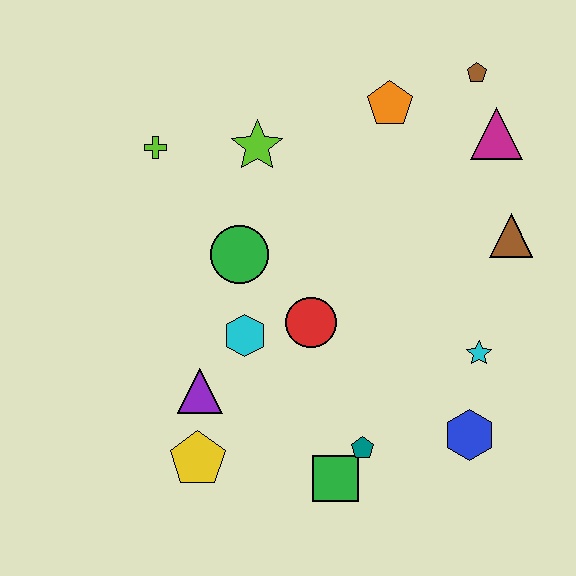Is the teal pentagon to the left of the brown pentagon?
Yes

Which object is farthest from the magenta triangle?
The yellow pentagon is farthest from the magenta triangle.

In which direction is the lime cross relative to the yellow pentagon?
The lime cross is above the yellow pentagon.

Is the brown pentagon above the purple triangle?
Yes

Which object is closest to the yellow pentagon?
The purple triangle is closest to the yellow pentagon.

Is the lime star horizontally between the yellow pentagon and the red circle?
Yes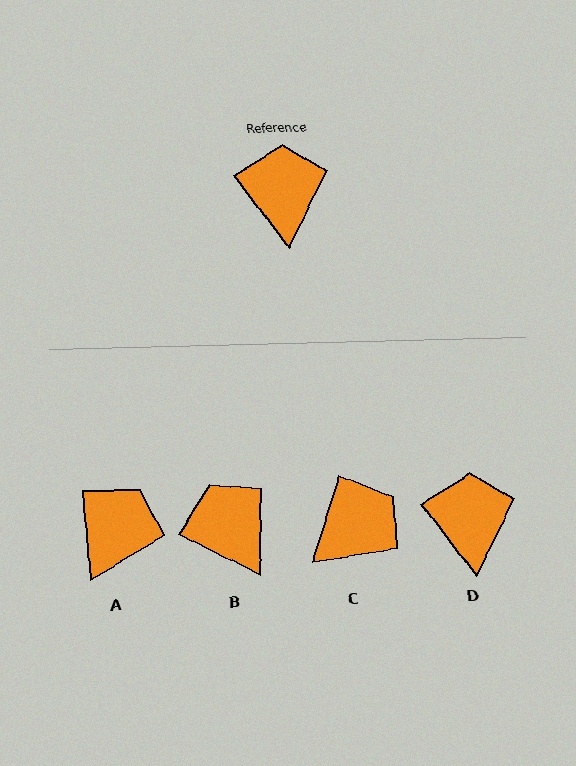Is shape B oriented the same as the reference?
No, it is off by about 26 degrees.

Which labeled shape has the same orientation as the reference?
D.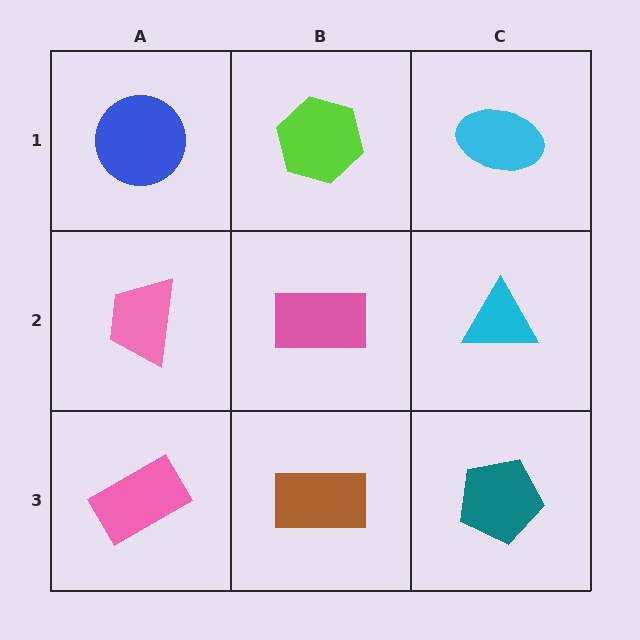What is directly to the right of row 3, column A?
A brown rectangle.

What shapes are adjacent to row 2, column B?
A lime hexagon (row 1, column B), a brown rectangle (row 3, column B), a pink trapezoid (row 2, column A), a cyan triangle (row 2, column C).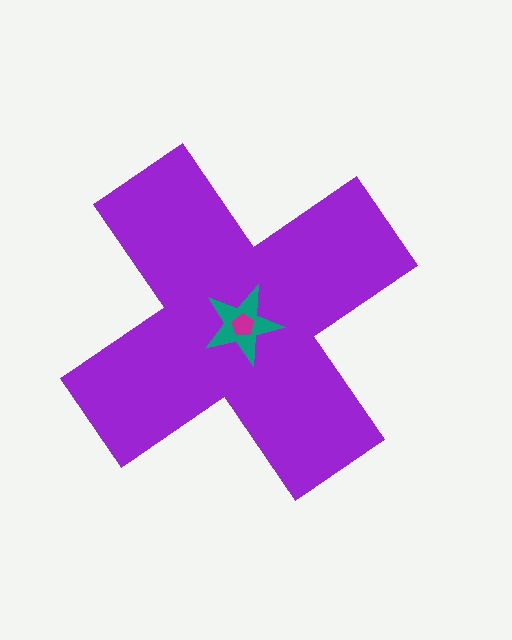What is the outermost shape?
The purple cross.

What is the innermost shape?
The magenta pentagon.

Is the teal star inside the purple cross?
Yes.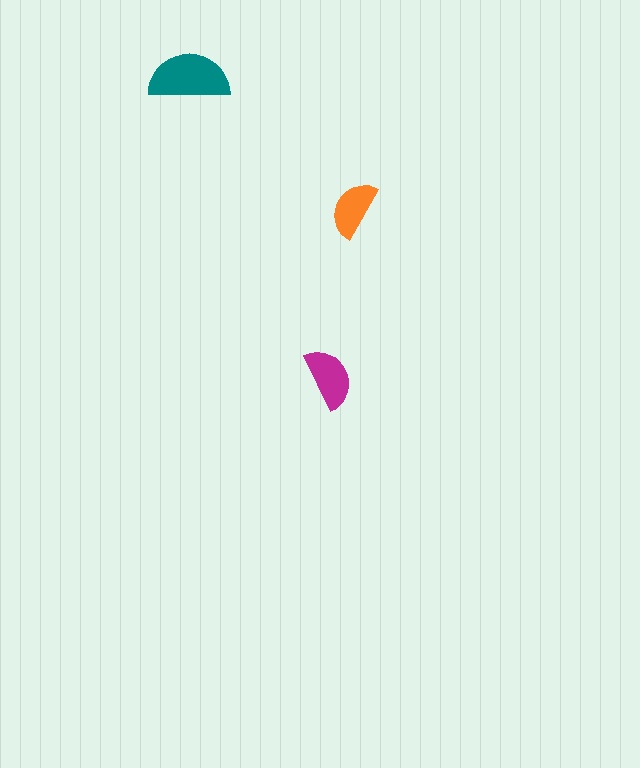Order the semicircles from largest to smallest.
the teal one, the magenta one, the orange one.